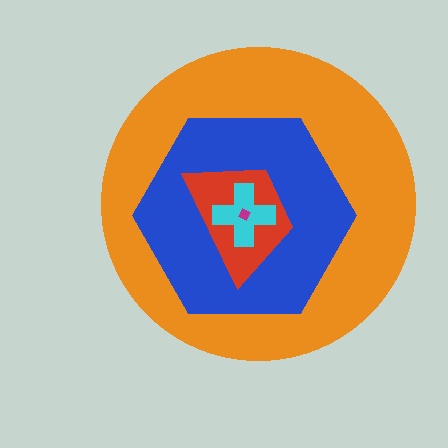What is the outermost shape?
The orange circle.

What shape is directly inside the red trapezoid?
The cyan cross.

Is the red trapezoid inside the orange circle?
Yes.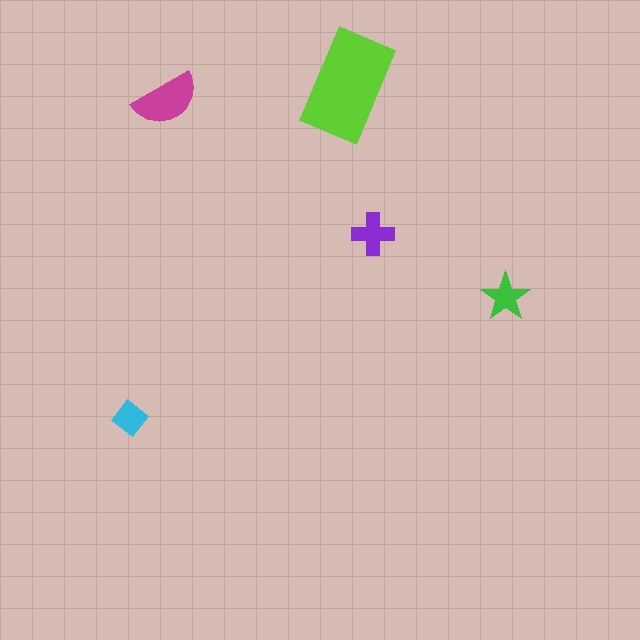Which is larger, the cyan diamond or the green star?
The green star.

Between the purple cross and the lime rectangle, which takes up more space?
The lime rectangle.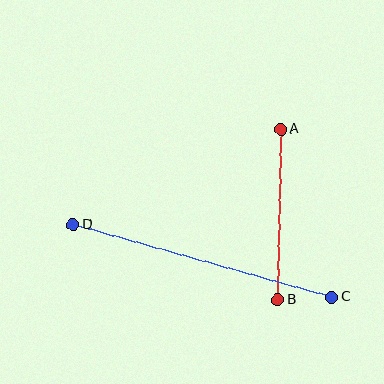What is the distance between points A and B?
The distance is approximately 170 pixels.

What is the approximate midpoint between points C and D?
The midpoint is at approximately (202, 261) pixels.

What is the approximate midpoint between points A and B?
The midpoint is at approximately (279, 214) pixels.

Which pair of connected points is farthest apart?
Points C and D are farthest apart.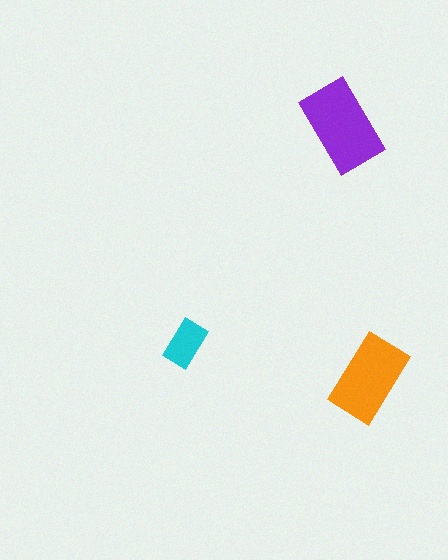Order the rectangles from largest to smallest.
the purple one, the orange one, the cyan one.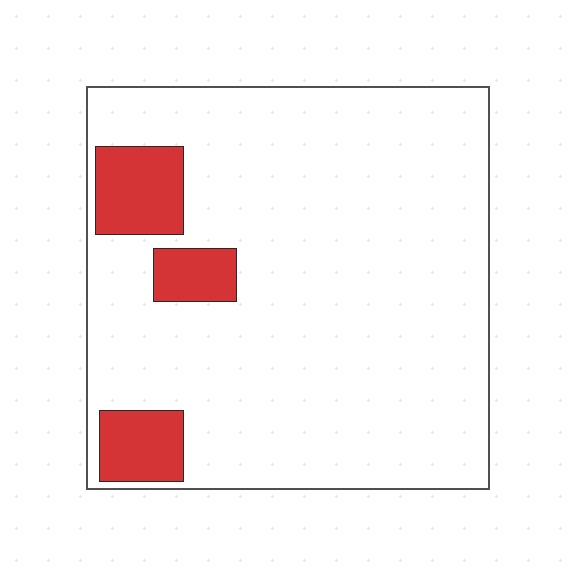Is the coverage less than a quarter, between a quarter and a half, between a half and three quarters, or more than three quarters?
Less than a quarter.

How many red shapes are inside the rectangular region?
3.